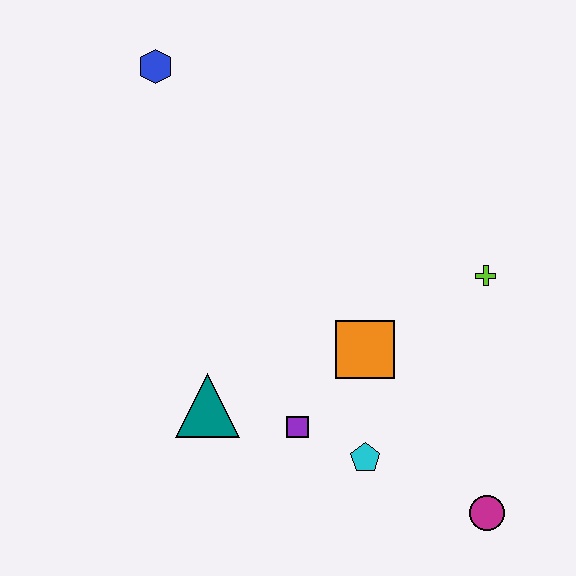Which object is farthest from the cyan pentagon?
The blue hexagon is farthest from the cyan pentagon.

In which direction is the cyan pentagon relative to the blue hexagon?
The cyan pentagon is below the blue hexagon.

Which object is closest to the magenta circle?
The cyan pentagon is closest to the magenta circle.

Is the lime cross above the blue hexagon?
No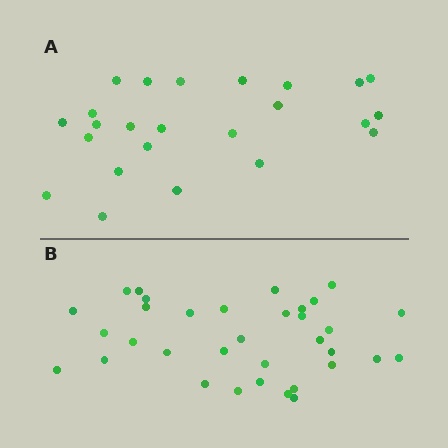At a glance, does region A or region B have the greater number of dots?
Region B (the bottom region) has more dots.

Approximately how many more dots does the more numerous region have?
Region B has roughly 10 or so more dots than region A.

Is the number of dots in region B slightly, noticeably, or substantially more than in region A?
Region B has noticeably more, but not dramatically so. The ratio is roughly 1.4 to 1.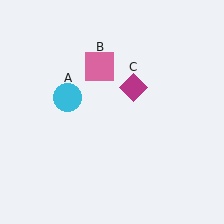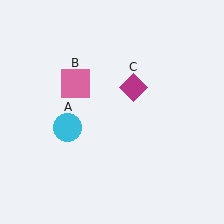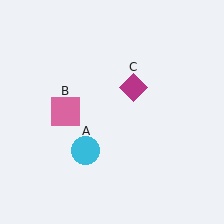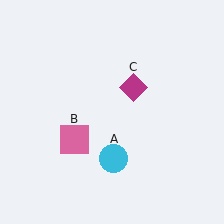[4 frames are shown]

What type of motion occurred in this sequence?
The cyan circle (object A), pink square (object B) rotated counterclockwise around the center of the scene.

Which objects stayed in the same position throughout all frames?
Magenta diamond (object C) remained stationary.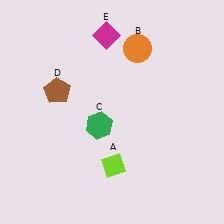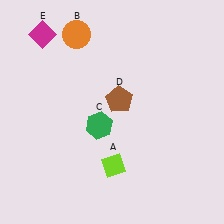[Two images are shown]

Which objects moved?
The objects that moved are: the orange circle (B), the brown pentagon (D), the magenta diamond (E).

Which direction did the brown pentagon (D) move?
The brown pentagon (D) moved right.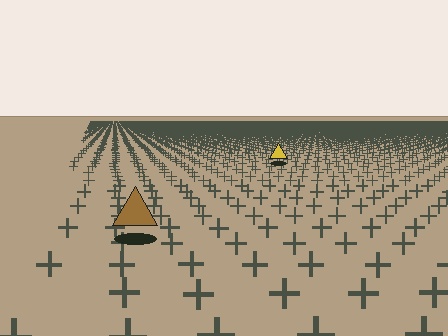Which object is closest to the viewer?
The brown triangle is closest. The texture marks near it are larger and more spread out.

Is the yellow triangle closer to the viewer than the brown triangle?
No. The brown triangle is closer — you can tell from the texture gradient: the ground texture is coarser near it.